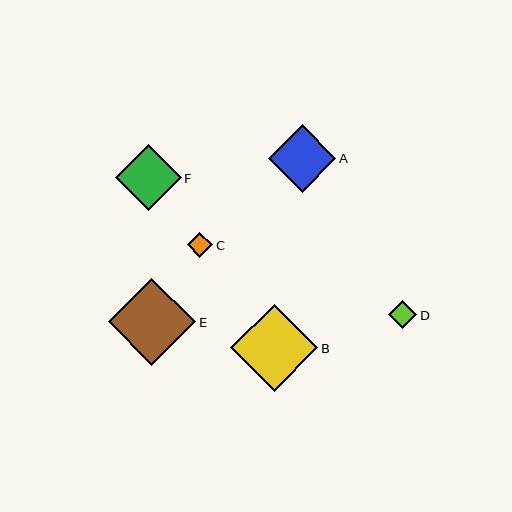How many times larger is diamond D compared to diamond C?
Diamond D is approximately 1.1 times the size of diamond C.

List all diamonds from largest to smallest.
From largest to smallest: E, B, A, F, D, C.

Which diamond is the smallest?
Diamond C is the smallest with a size of approximately 25 pixels.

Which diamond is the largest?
Diamond E is the largest with a size of approximately 87 pixels.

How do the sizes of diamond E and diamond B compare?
Diamond E and diamond B are approximately the same size.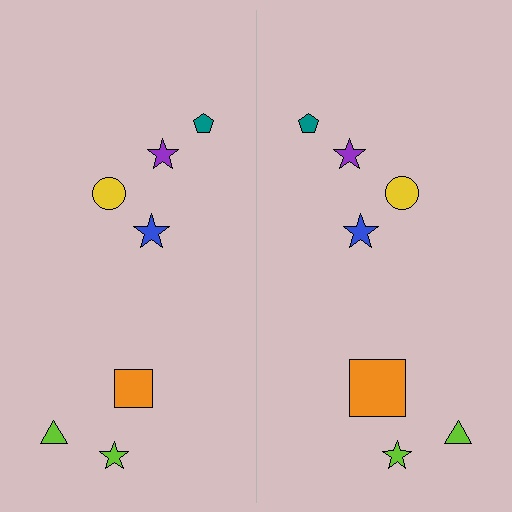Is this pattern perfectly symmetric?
No, the pattern is not perfectly symmetric. The orange square on the right side has a different size than its mirror counterpart.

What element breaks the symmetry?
The orange square on the right side has a different size than its mirror counterpart.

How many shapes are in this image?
There are 14 shapes in this image.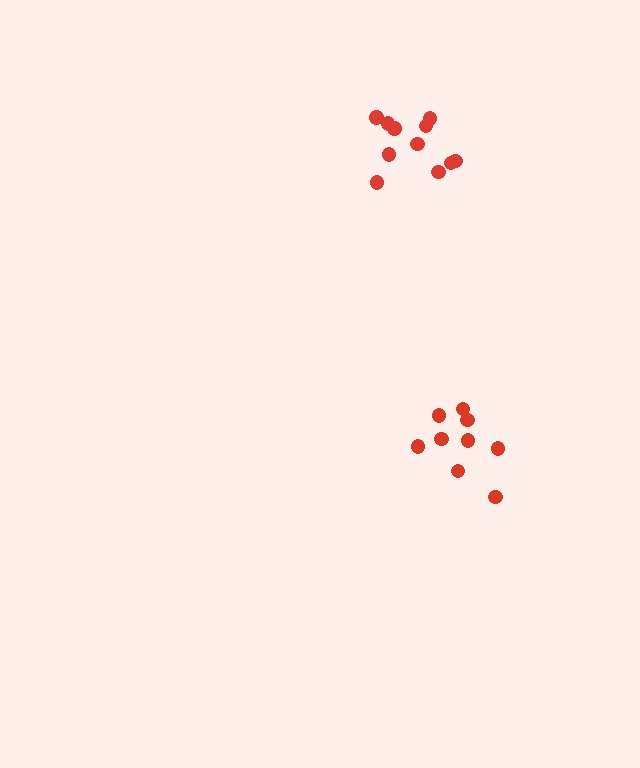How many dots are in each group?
Group 1: 9 dots, Group 2: 11 dots (20 total).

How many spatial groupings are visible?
There are 2 spatial groupings.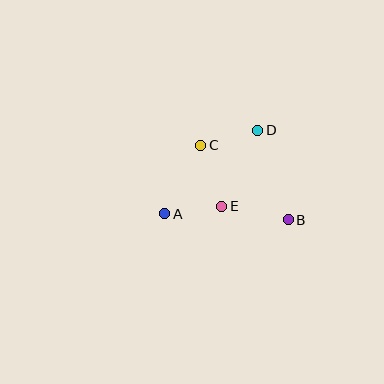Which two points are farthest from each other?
Points A and D are farthest from each other.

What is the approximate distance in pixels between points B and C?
The distance between B and C is approximately 115 pixels.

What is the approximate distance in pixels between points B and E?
The distance between B and E is approximately 68 pixels.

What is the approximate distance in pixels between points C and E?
The distance between C and E is approximately 64 pixels.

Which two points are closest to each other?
Points A and E are closest to each other.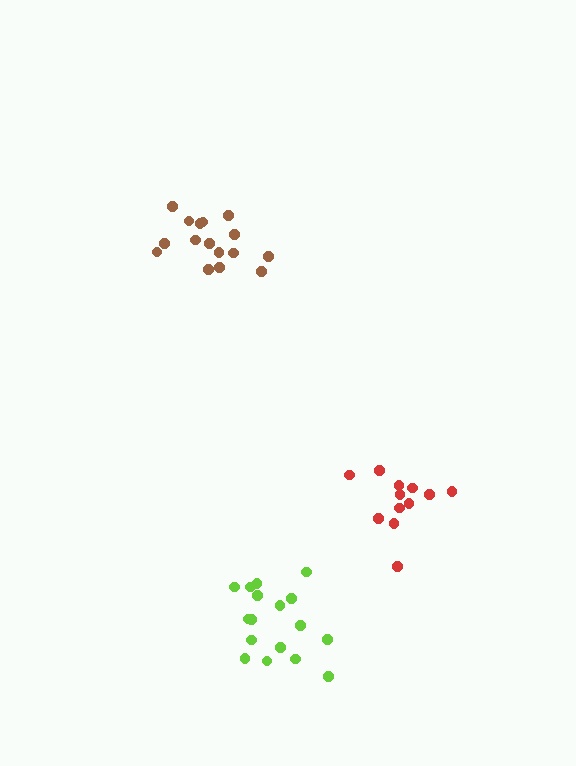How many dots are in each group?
Group 1: 16 dots, Group 2: 17 dots, Group 3: 12 dots (45 total).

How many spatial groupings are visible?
There are 3 spatial groupings.